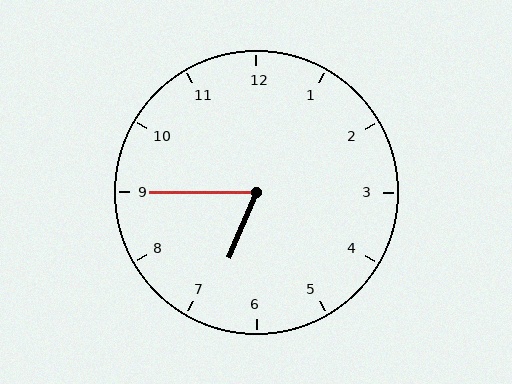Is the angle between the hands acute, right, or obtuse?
It is acute.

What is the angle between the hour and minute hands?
Approximately 68 degrees.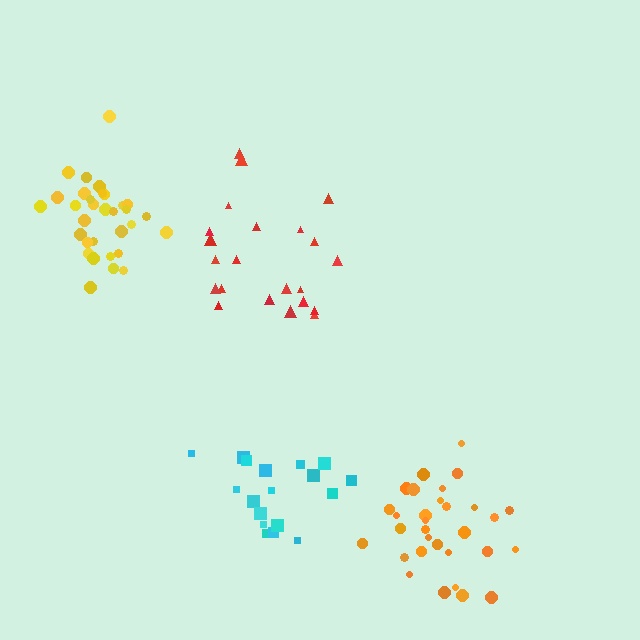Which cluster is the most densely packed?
Yellow.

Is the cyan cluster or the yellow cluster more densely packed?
Yellow.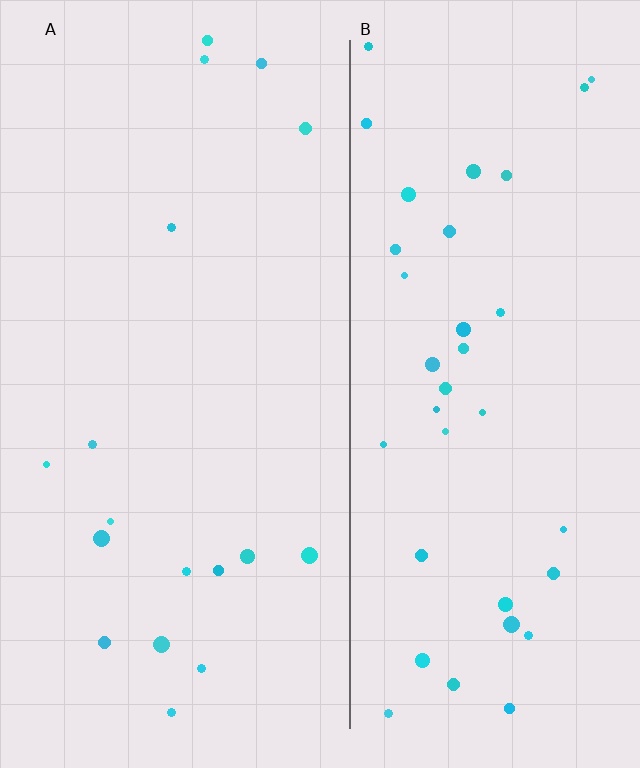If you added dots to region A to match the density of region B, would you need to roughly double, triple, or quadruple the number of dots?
Approximately double.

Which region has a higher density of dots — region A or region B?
B (the right).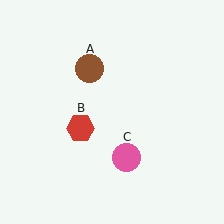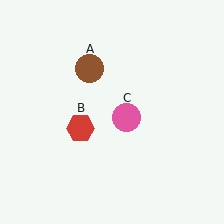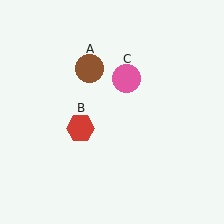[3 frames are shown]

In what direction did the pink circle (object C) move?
The pink circle (object C) moved up.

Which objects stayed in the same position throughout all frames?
Brown circle (object A) and red hexagon (object B) remained stationary.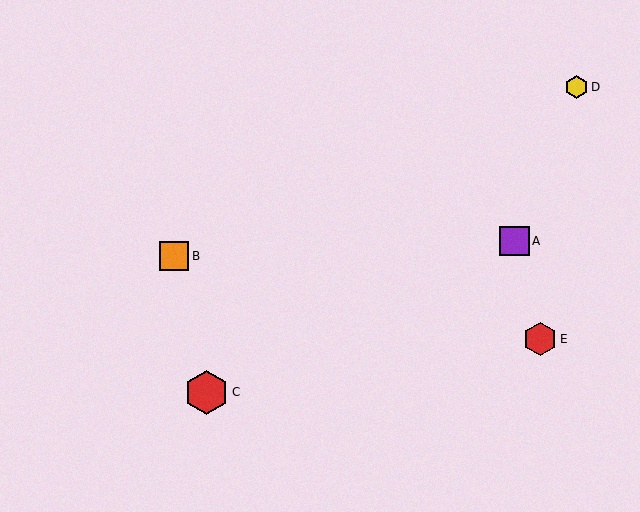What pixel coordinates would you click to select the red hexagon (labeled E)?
Click at (540, 339) to select the red hexagon E.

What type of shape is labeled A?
Shape A is a purple square.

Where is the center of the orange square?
The center of the orange square is at (174, 256).